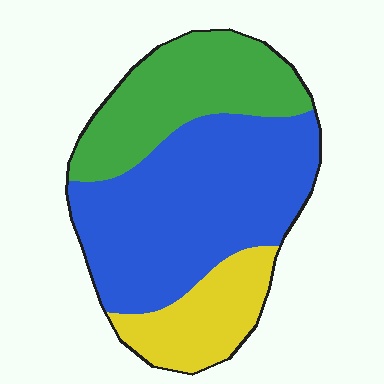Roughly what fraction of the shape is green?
Green takes up between a quarter and a half of the shape.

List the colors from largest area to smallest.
From largest to smallest: blue, green, yellow.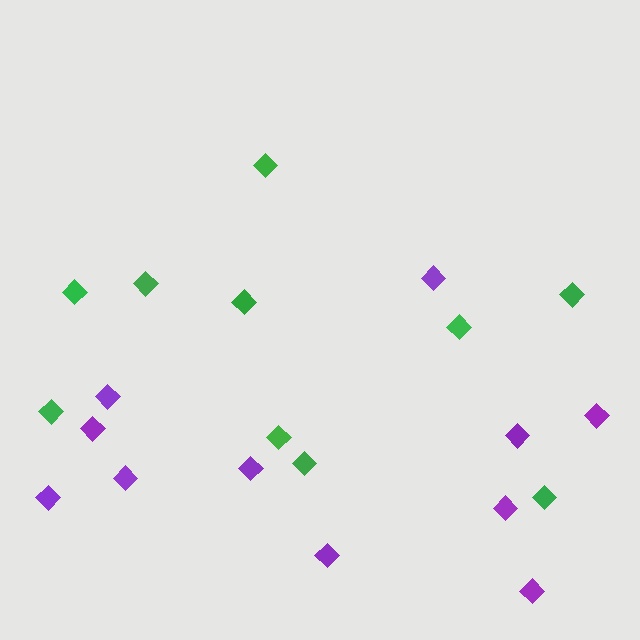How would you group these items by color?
There are 2 groups: one group of purple diamonds (11) and one group of green diamonds (10).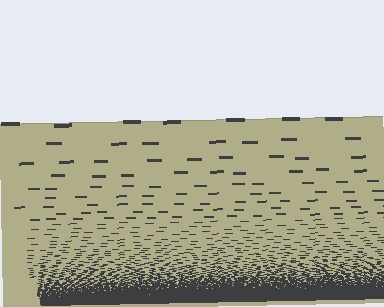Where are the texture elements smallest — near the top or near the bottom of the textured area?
Near the bottom.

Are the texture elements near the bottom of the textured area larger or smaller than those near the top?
Smaller. The gradient is inverted — elements near the bottom are smaller and denser.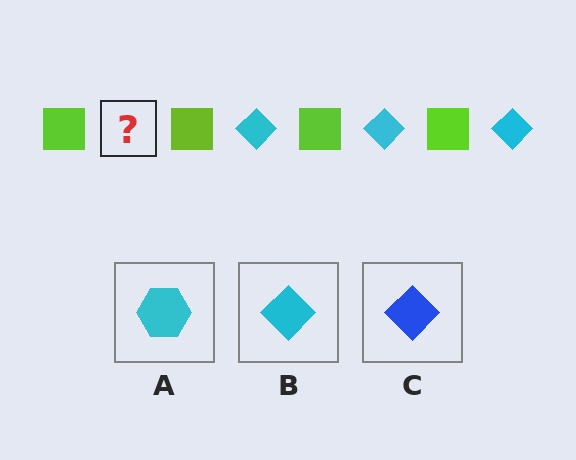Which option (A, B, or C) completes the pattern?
B.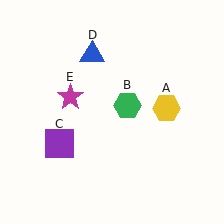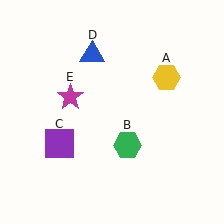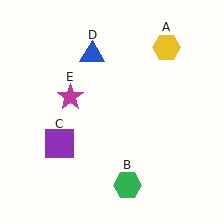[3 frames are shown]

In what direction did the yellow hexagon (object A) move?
The yellow hexagon (object A) moved up.